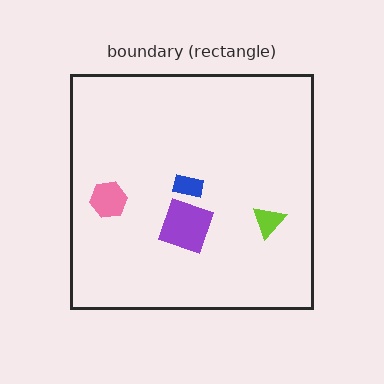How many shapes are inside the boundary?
4 inside, 0 outside.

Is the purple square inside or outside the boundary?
Inside.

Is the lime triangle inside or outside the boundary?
Inside.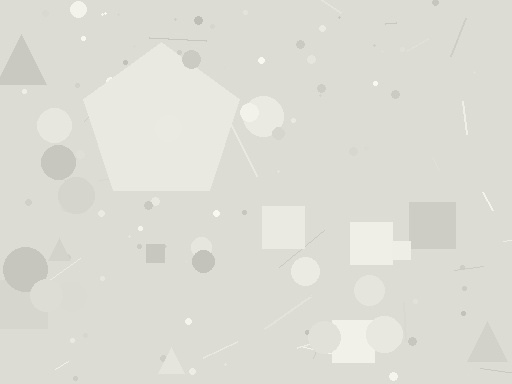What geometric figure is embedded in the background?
A pentagon is embedded in the background.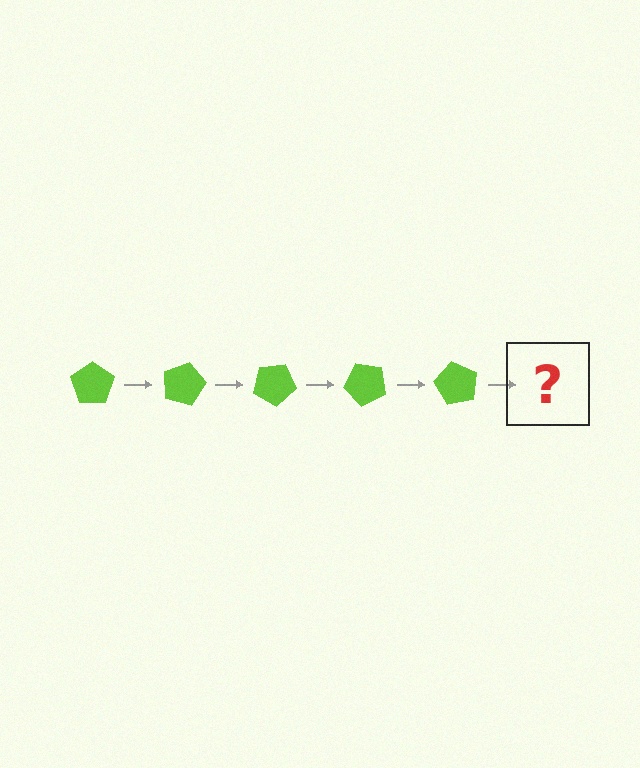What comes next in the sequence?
The next element should be a lime pentagon rotated 75 degrees.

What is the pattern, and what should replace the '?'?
The pattern is that the pentagon rotates 15 degrees each step. The '?' should be a lime pentagon rotated 75 degrees.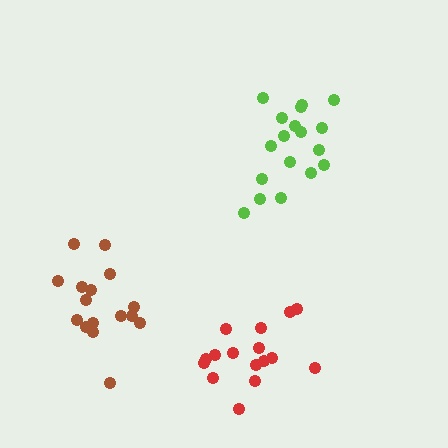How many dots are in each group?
Group 1: 18 dots, Group 2: 16 dots, Group 3: 16 dots (50 total).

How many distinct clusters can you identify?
There are 3 distinct clusters.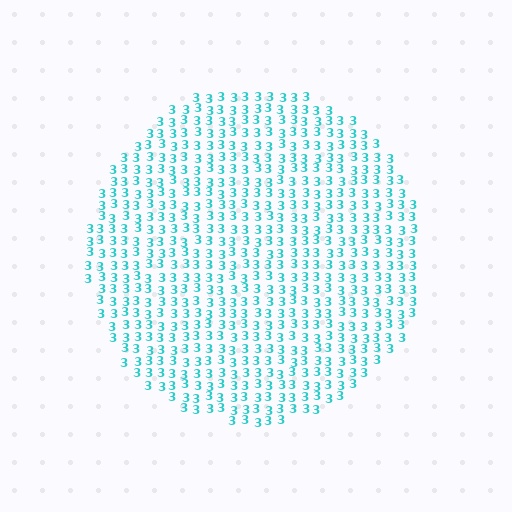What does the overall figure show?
The overall figure shows a circle.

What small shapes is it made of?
It is made of small digit 3's.